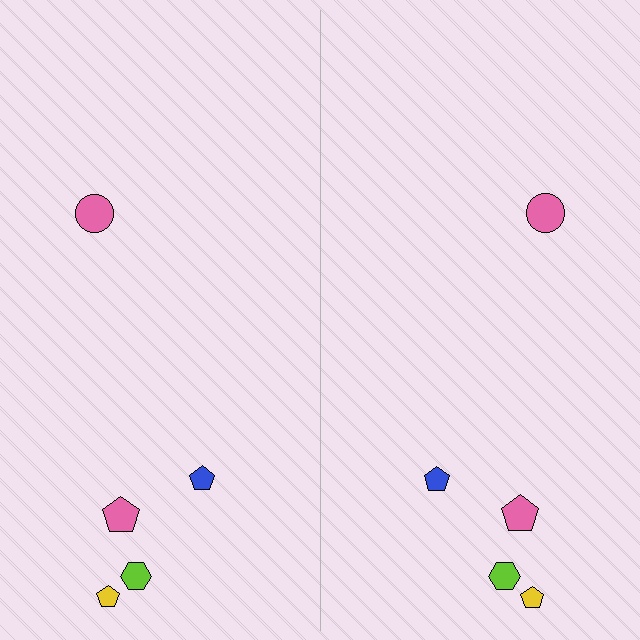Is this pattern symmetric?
Yes, this pattern has bilateral (reflection) symmetry.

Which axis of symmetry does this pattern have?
The pattern has a vertical axis of symmetry running through the center of the image.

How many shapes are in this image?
There are 10 shapes in this image.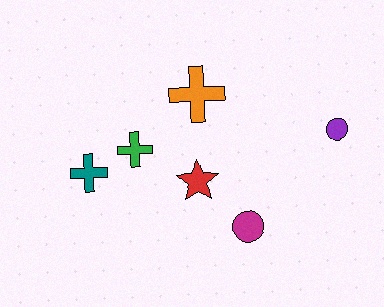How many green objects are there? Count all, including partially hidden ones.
There is 1 green object.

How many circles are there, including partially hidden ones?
There are 2 circles.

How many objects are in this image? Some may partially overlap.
There are 6 objects.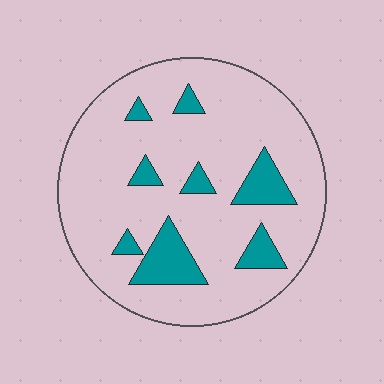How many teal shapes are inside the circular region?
8.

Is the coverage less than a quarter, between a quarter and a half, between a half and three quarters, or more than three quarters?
Less than a quarter.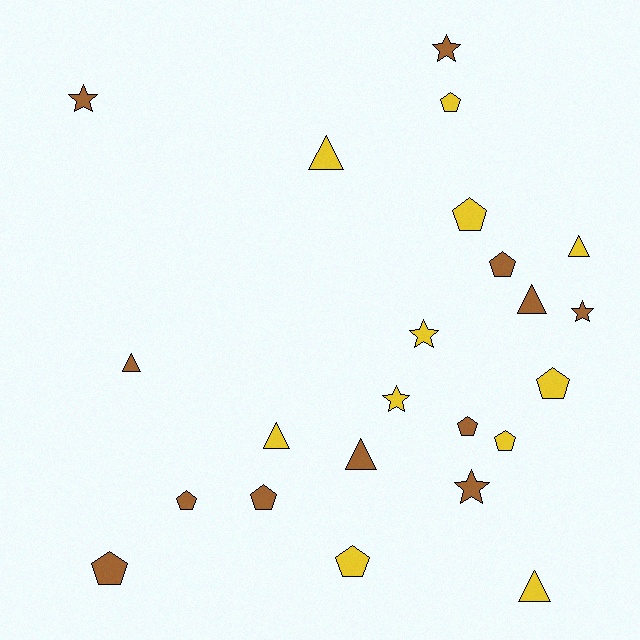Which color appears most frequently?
Brown, with 12 objects.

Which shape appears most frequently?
Pentagon, with 10 objects.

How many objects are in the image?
There are 23 objects.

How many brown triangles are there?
There are 3 brown triangles.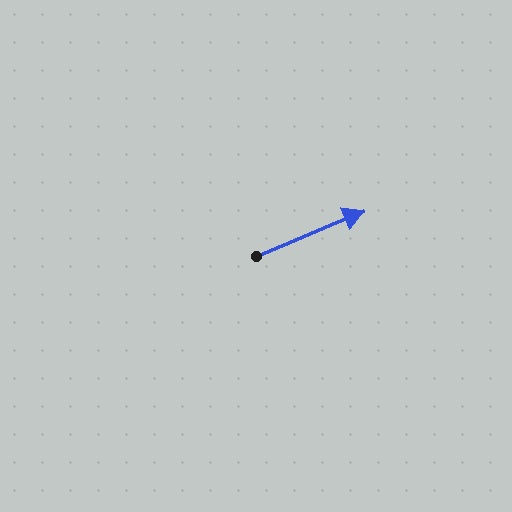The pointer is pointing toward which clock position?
Roughly 2 o'clock.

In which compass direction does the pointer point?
Northeast.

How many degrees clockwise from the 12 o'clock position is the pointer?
Approximately 67 degrees.